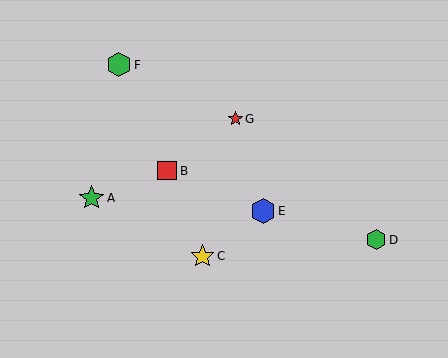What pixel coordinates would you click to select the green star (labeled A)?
Click at (92, 198) to select the green star A.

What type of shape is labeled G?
Shape G is a red star.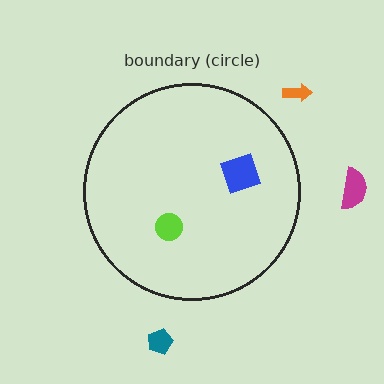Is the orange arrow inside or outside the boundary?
Outside.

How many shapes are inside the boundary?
2 inside, 3 outside.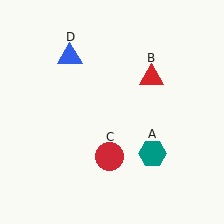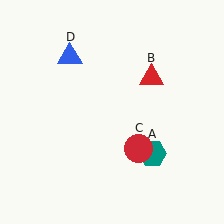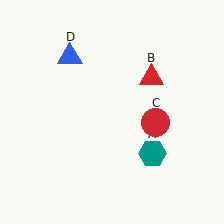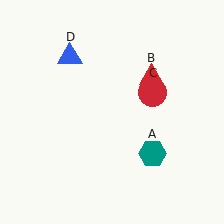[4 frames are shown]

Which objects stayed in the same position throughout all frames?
Teal hexagon (object A) and red triangle (object B) and blue triangle (object D) remained stationary.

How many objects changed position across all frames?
1 object changed position: red circle (object C).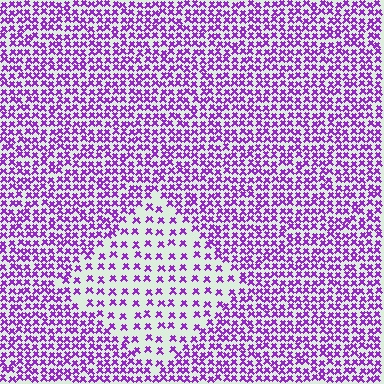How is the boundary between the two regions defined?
The boundary is defined by a change in element density (approximately 2.2x ratio). All elements are the same color, size, and shape.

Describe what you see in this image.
The image contains small purple elements arranged at two different densities. A diamond-shaped region is visible where the elements are less densely packed than the surrounding area.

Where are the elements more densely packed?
The elements are more densely packed outside the diamond boundary.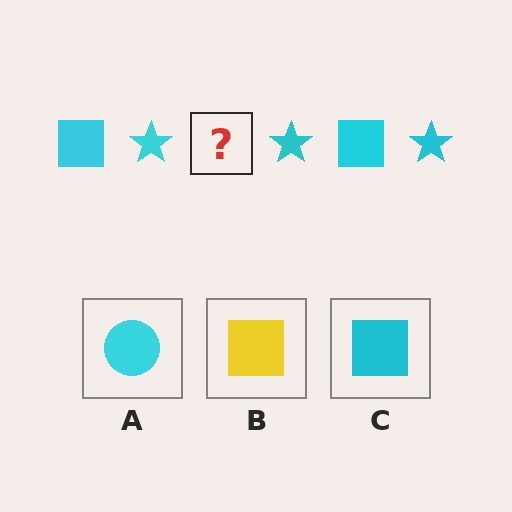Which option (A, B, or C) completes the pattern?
C.